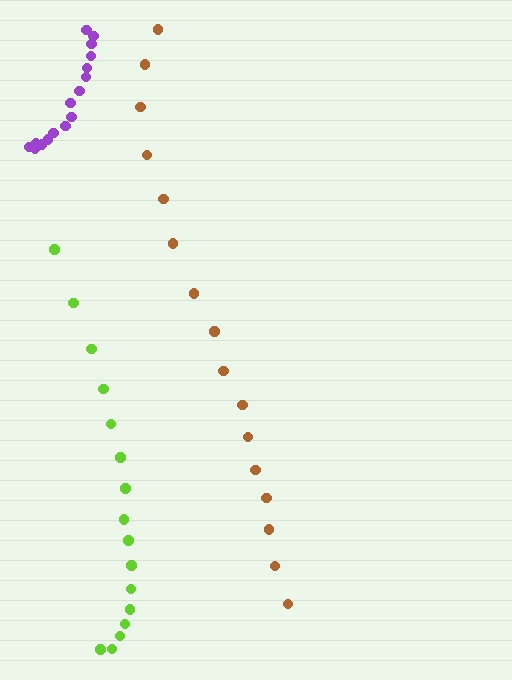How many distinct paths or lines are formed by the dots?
There are 3 distinct paths.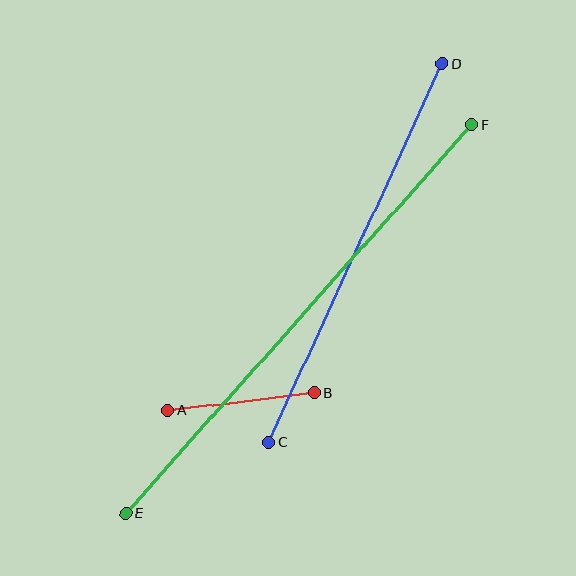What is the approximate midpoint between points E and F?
The midpoint is at approximately (299, 319) pixels.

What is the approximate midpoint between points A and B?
The midpoint is at approximately (241, 402) pixels.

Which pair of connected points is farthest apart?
Points E and F are farthest apart.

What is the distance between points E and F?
The distance is approximately 520 pixels.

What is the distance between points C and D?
The distance is approximately 416 pixels.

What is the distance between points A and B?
The distance is approximately 148 pixels.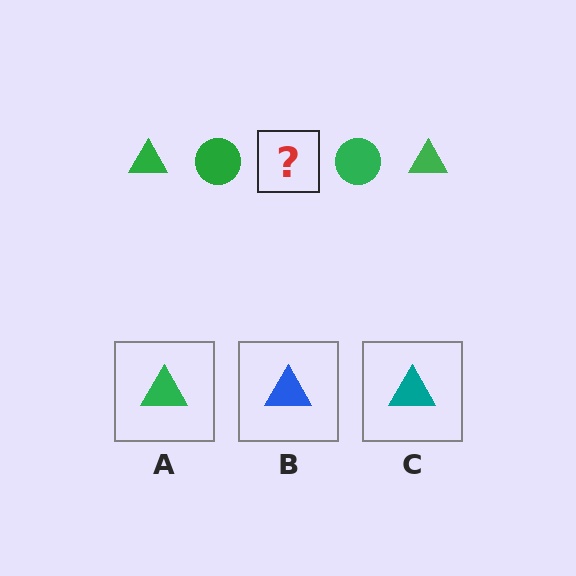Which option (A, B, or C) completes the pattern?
A.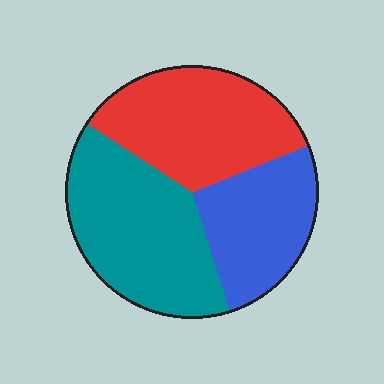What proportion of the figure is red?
Red covers 35% of the figure.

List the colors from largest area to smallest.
From largest to smallest: teal, red, blue.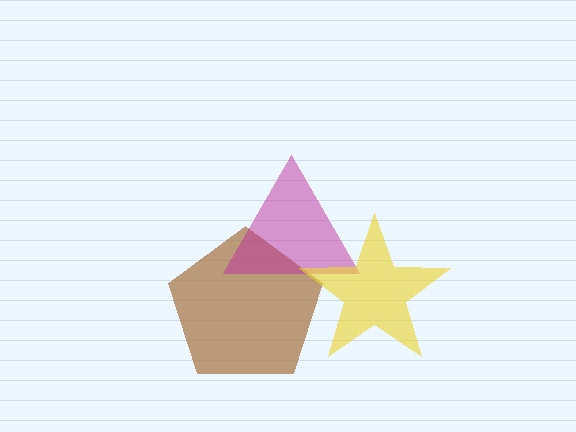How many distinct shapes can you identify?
There are 3 distinct shapes: a brown pentagon, a magenta triangle, a yellow star.